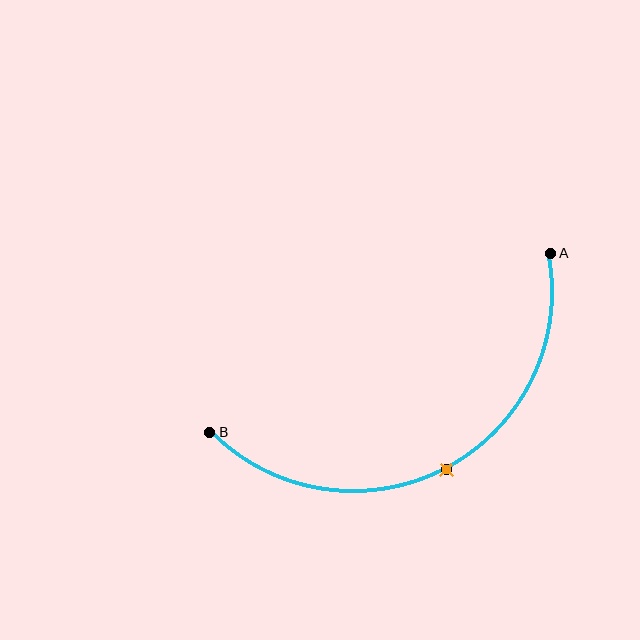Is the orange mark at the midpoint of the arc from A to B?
Yes. The orange mark lies on the arc at equal arc-length from both A and B — it is the arc midpoint.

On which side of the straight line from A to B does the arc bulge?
The arc bulges below the straight line connecting A and B.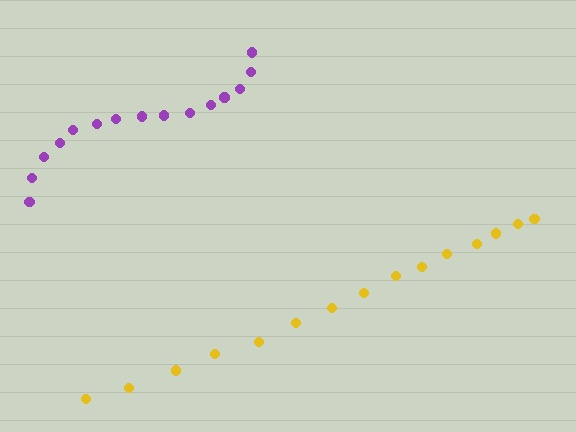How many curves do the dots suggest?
There are 2 distinct paths.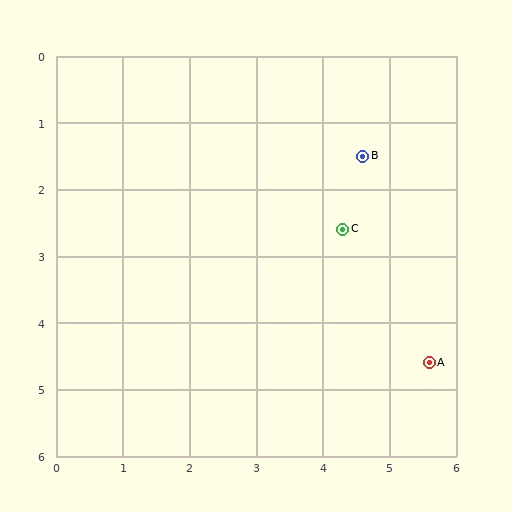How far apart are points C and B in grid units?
Points C and B are about 1.1 grid units apart.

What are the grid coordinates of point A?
Point A is at approximately (5.6, 4.6).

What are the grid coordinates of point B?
Point B is at approximately (4.6, 1.5).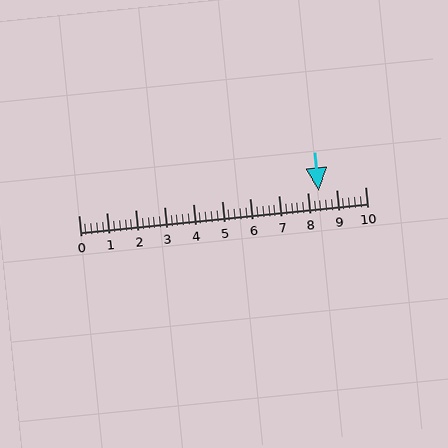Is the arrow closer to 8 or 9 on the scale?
The arrow is closer to 8.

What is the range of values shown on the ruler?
The ruler shows values from 0 to 10.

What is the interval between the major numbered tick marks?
The major tick marks are spaced 1 units apart.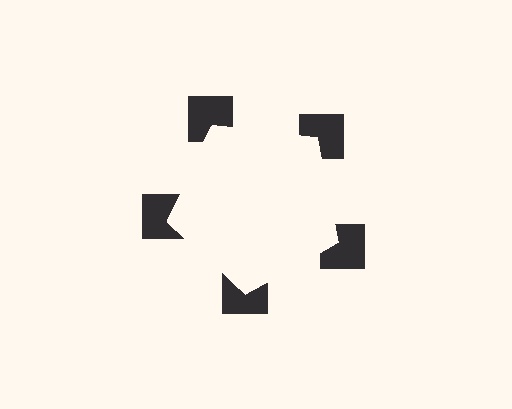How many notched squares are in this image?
There are 5 — one at each vertex of the illusory pentagon.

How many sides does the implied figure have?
5 sides.